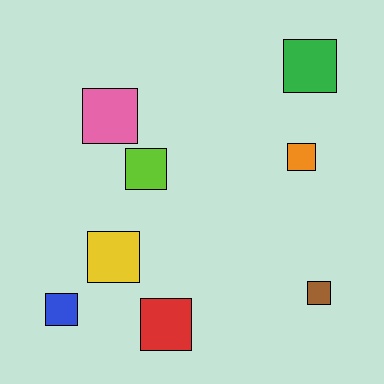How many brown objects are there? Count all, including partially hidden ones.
There is 1 brown object.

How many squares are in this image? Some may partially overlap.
There are 8 squares.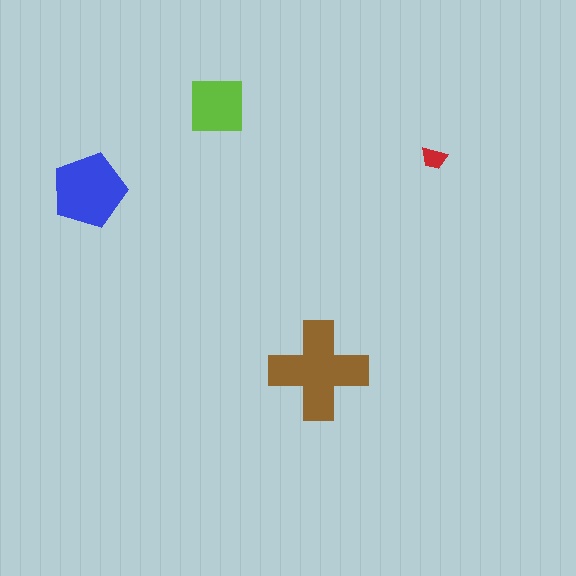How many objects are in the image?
There are 4 objects in the image.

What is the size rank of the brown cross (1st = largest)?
1st.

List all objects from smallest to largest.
The red trapezoid, the lime square, the blue pentagon, the brown cross.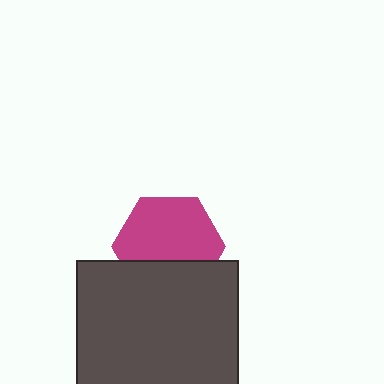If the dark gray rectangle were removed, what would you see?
You would see the complete magenta hexagon.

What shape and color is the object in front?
The object in front is a dark gray rectangle.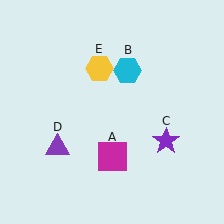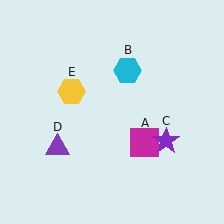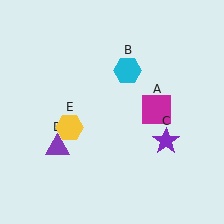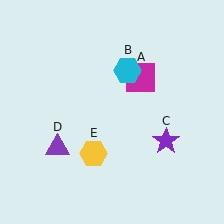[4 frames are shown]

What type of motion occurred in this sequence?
The magenta square (object A), yellow hexagon (object E) rotated counterclockwise around the center of the scene.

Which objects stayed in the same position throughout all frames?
Cyan hexagon (object B) and purple star (object C) and purple triangle (object D) remained stationary.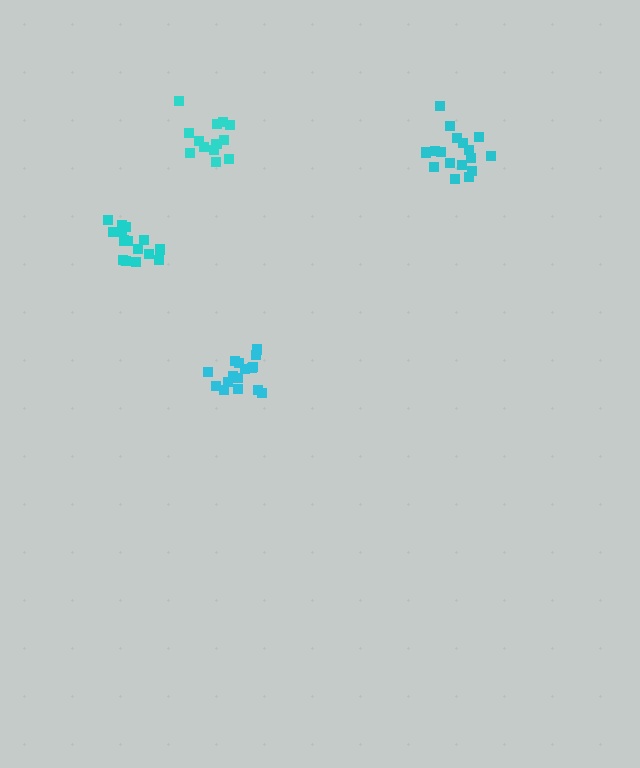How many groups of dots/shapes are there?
There are 4 groups.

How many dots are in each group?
Group 1: 17 dots, Group 2: 15 dots, Group 3: 13 dots, Group 4: 16 dots (61 total).